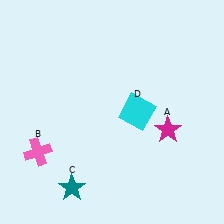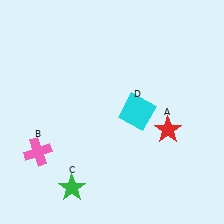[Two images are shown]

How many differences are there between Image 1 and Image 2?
There are 2 differences between the two images.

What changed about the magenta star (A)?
In Image 1, A is magenta. In Image 2, it changed to red.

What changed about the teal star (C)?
In Image 1, C is teal. In Image 2, it changed to green.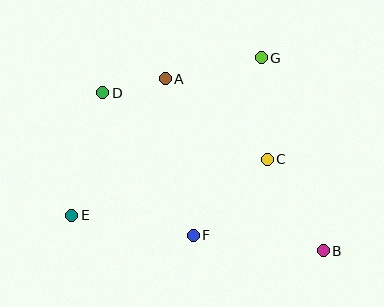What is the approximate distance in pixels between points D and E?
The distance between D and E is approximately 126 pixels.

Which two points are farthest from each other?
Points B and D are farthest from each other.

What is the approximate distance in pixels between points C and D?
The distance between C and D is approximately 177 pixels.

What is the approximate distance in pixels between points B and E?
The distance between B and E is approximately 254 pixels.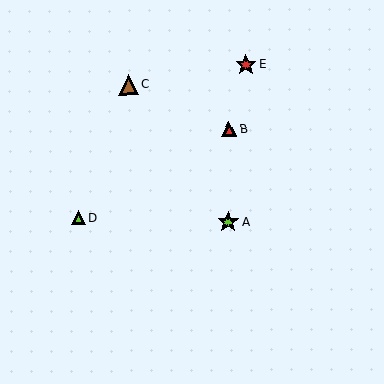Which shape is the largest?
The lime star (labeled A) is the largest.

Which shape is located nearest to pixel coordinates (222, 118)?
The red triangle (labeled B) at (229, 128) is nearest to that location.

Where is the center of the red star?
The center of the red star is at (246, 64).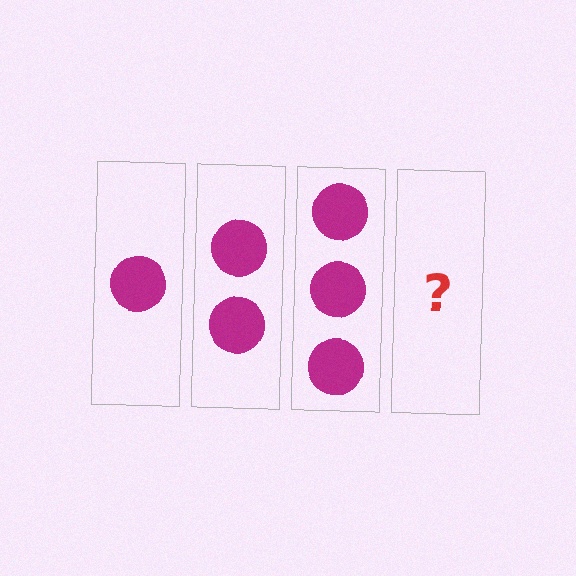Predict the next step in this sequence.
The next step is 4 circles.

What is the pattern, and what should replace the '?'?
The pattern is that each step adds one more circle. The '?' should be 4 circles.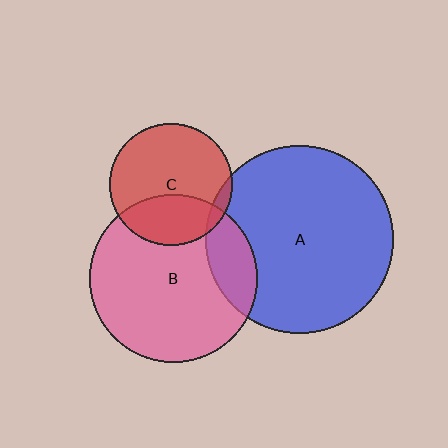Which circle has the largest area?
Circle A (blue).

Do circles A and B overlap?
Yes.